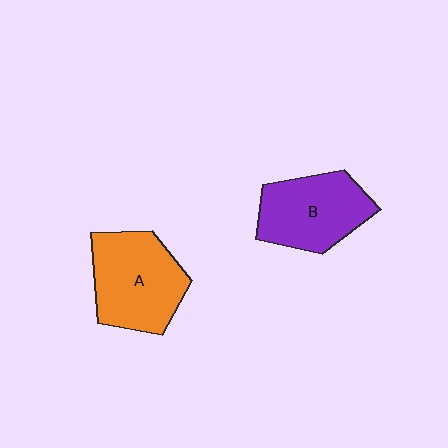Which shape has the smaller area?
Shape B (purple).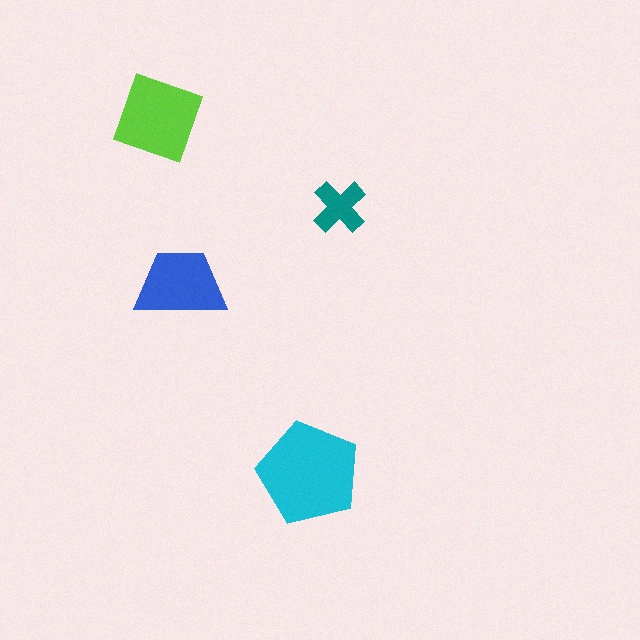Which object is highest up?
The lime diamond is topmost.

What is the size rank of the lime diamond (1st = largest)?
2nd.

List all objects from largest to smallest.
The cyan pentagon, the lime diamond, the blue trapezoid, the teal cross.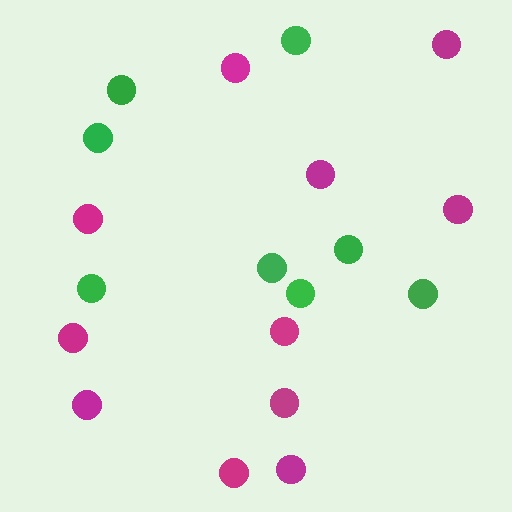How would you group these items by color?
There are 2 groups: one group of magenta circles (11) and one group of green circles (8).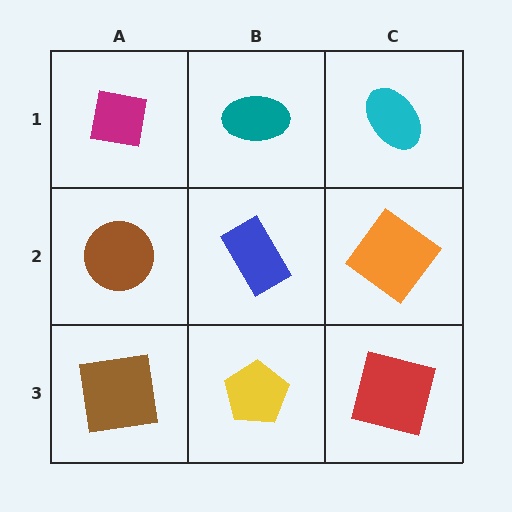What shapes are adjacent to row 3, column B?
A blue rectangle (row 2, column B), a brown square (row 3, column A), a red square (row 3, column C).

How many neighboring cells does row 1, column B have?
3.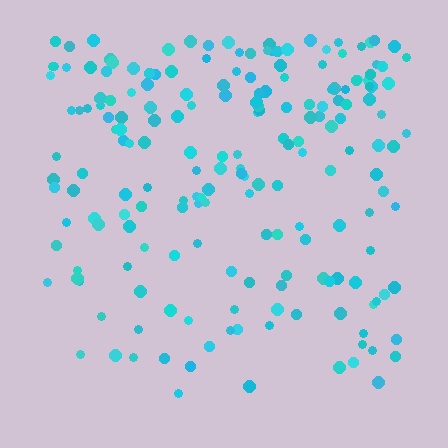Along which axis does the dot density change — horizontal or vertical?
Vertical.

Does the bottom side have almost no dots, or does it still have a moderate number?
Still a moderate number, just noticeably fewer than the top.